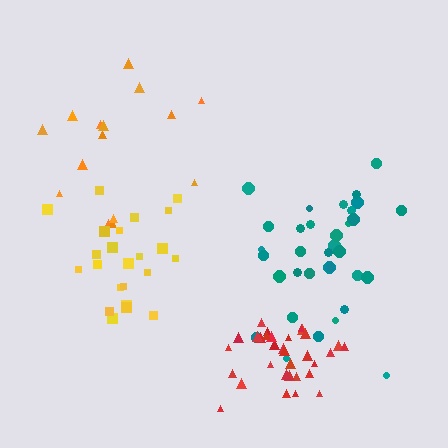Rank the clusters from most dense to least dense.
red, teal, yellow, orange.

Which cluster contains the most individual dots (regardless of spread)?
Teal (34).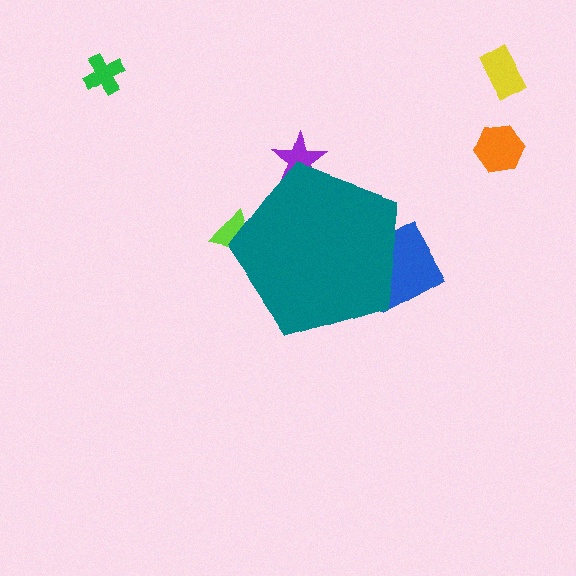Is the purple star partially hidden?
Yes, the purple star is partially hidden behind the teal pentagon.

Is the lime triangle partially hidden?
Yes, the lime triangle is partially hidden behind the teal pentagon.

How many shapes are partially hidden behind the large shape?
3 shapes are partially hidden.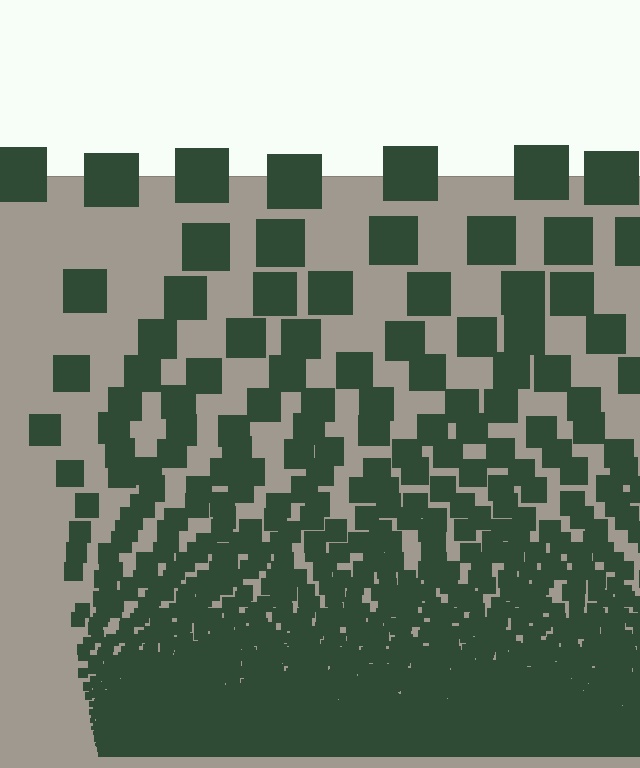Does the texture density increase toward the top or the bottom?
Density increases toward the bottom.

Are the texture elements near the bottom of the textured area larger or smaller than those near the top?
Smaller. The gradient is inverted — elements near the bottom are smaller and denser.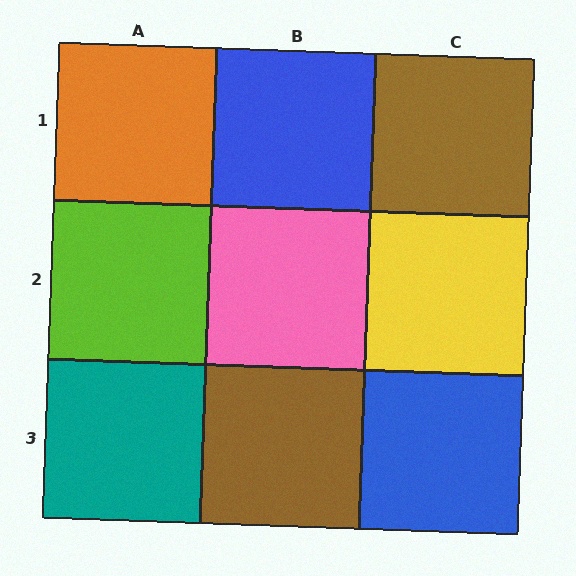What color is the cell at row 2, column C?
Yellow.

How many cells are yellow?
1 cell is yellow.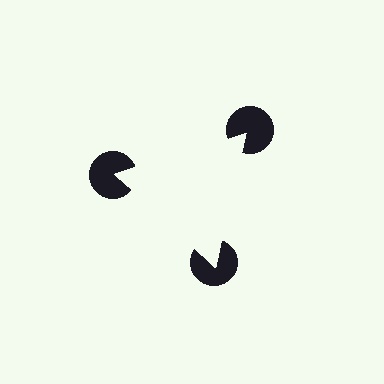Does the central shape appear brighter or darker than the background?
It typically appears slightly brighter than the background, even though no actual brightness change is drawn.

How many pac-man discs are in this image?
There are 3 — one at each vertex of the illusory triangle.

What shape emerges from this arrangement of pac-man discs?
An illusory triangle — its edges are inferred from the aligned wedge cuts in the pac-man discs, not physically drawn.